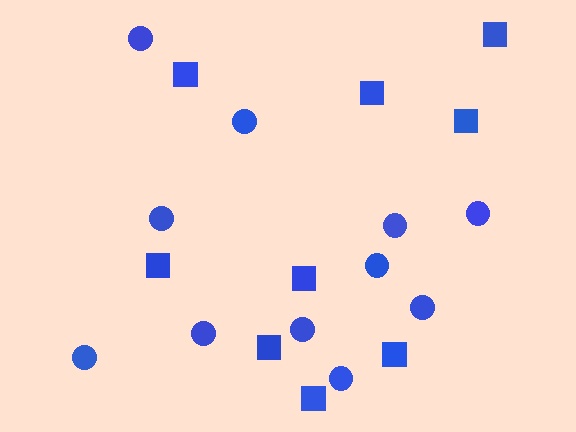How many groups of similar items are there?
There are 2 groups: one group of circles (11) and one group of squares (9).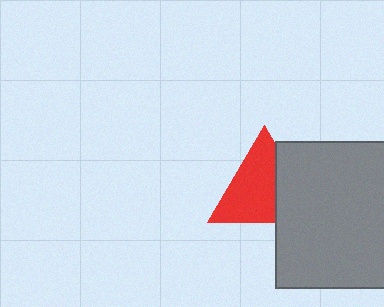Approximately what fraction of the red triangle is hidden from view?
Roughly 32% of the red triangle is hidden behind the gray square.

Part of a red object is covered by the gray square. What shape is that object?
It is a triangle.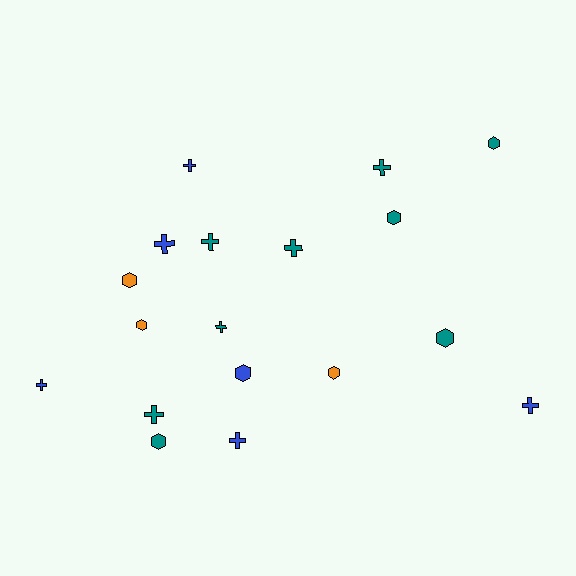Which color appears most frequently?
Teal, with 9 objects.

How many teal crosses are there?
There are 5 teal crosses.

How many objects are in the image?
There are 18 objects.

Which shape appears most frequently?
Cross, with 10 objects.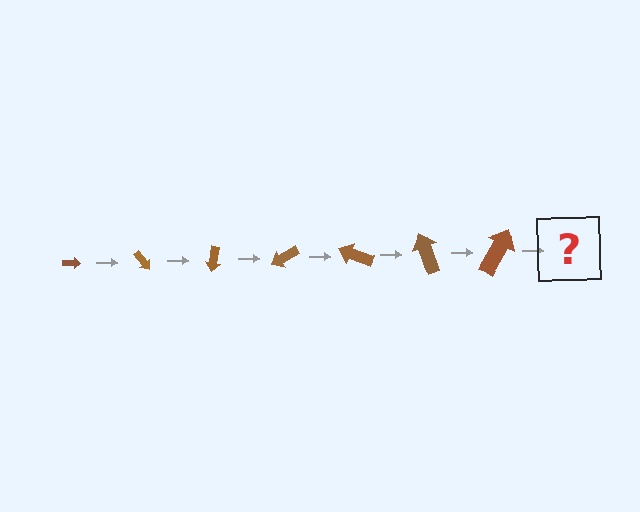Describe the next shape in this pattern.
It should be an arrow, larger than the previous one and rotated 350 degrees from the start.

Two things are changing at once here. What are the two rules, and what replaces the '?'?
The two rules are that the arrow grows larger each step and it rotates 50 degrees each step. The '?' should be an arrow, larger than the previous one and rotated 350 degrees from the start.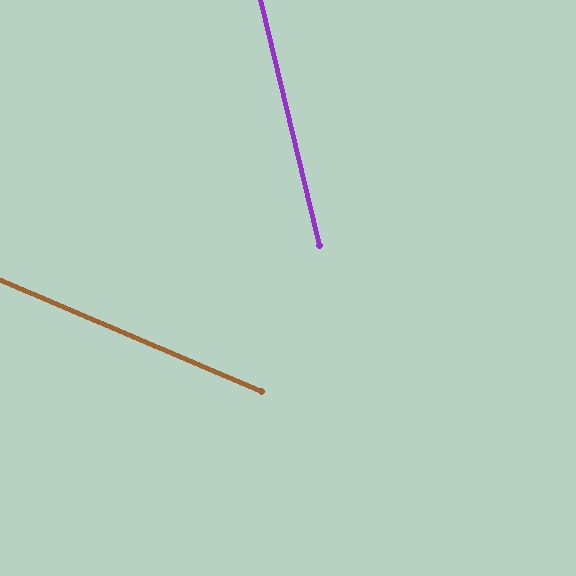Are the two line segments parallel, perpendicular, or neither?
Neither parallel nor perpendicular — they differ by about 54°.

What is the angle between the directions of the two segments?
Approximately 54 degrees.